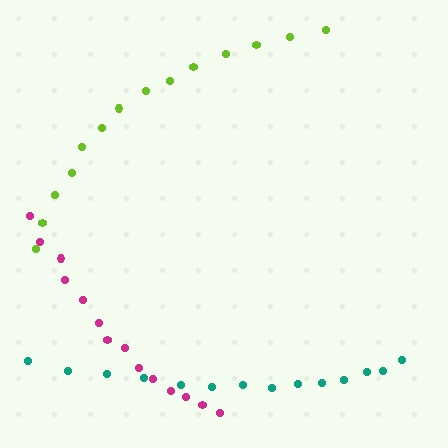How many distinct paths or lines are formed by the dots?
There are 3 distinct paths.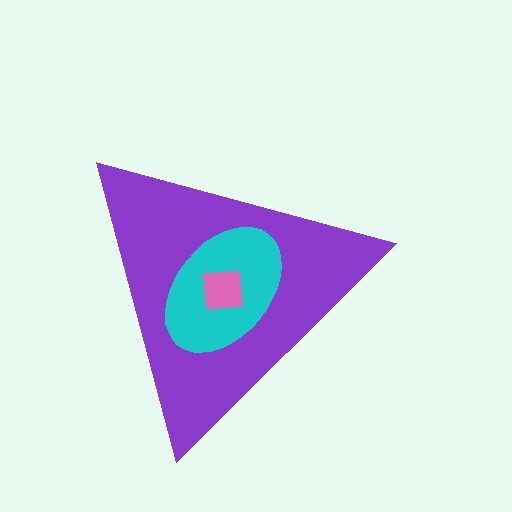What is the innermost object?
The pink square.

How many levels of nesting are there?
3.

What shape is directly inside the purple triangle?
The cyan ellipse.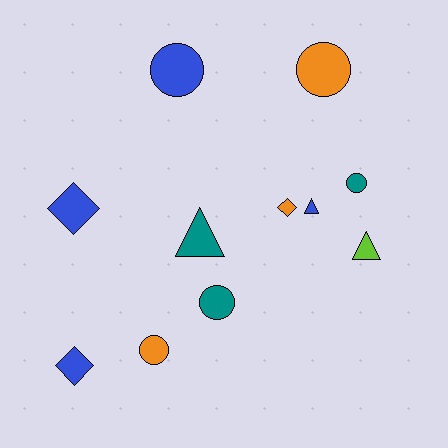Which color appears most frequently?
Blue, with 4 objects.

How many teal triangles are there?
There is 1 teal triangle.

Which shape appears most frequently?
Circle, with 5 objects.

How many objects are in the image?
There are 11 objects.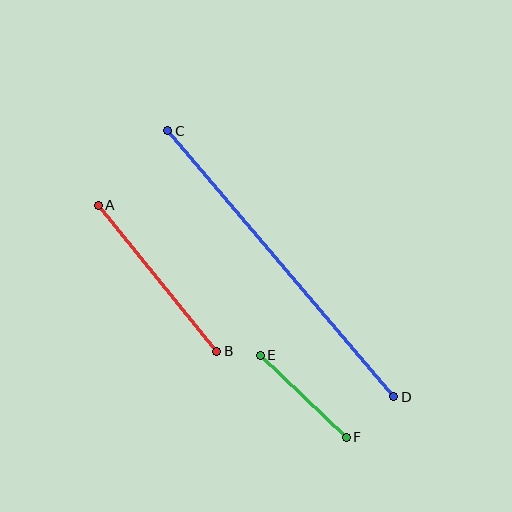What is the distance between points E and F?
The distance is approximately 119 pixels.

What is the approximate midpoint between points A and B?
The midpoint is at approximately (157, 278) pixels.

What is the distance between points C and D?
The distance is approximately 349 pixels.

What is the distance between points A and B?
The distance is approximately 188 pixels.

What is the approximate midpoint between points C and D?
The midpoint is at approximately (281, 264) pixels.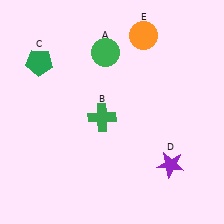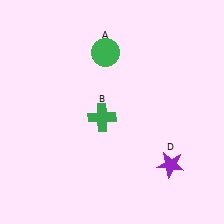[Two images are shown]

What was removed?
The orange circle (E), the green pentagon (C) were removed in Image 2.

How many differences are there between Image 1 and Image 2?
There are 2 differences between the two images.